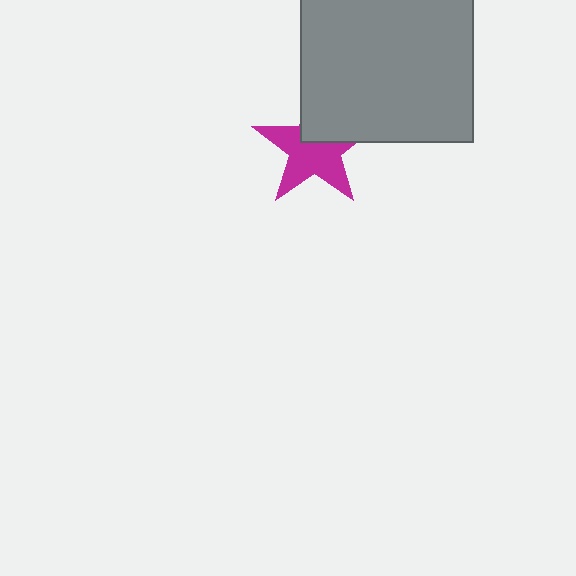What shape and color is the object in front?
The object in front is a gray square.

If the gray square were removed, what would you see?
You would see the complete magenta star.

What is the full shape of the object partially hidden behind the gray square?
The partially hidden object is a magenta star.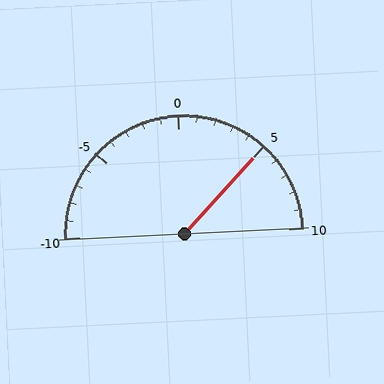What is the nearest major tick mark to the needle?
The nearest major tick mark is 5.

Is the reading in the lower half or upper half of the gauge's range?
The reading is in the upper half of the range (-10 to 10).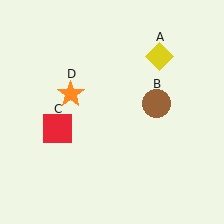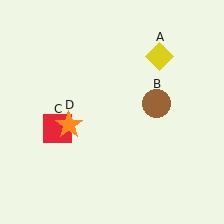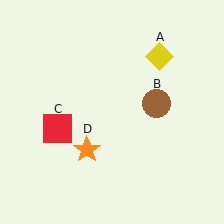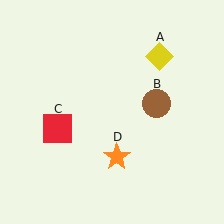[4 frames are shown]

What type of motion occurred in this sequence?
The orange star (object D) rotated counterclockwise around the center of the scene.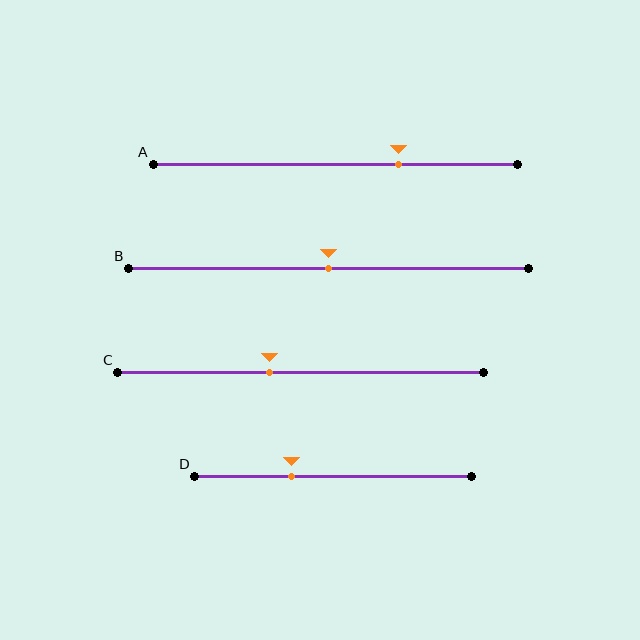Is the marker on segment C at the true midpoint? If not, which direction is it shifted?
No, the marker on segment C is shifted to the left by about 8% of the segment length.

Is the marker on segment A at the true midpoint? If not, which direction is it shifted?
No, the marker on segment A is shifted to the right by about 17% of the segment length.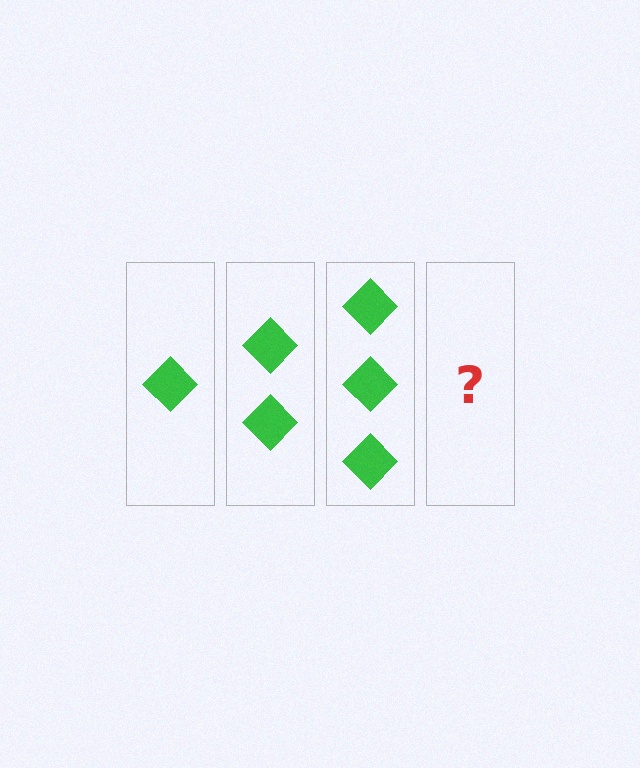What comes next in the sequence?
The next element should be 4 diamonds.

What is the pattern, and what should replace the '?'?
The pattern is that each step adds one more diamond. The '?' should be 4 diamonds.